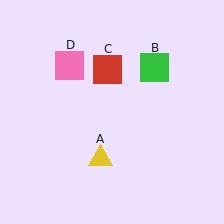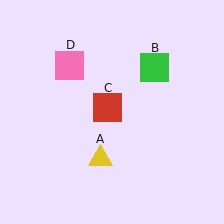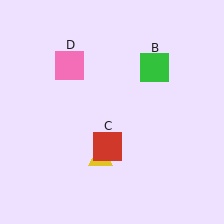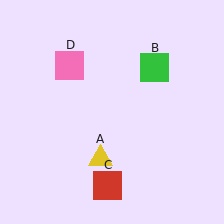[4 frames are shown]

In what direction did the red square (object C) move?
The red square (object C) moved down.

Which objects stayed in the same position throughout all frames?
Yellow triangle (object A) and green square (object B) and pink square (object D) remained stationary.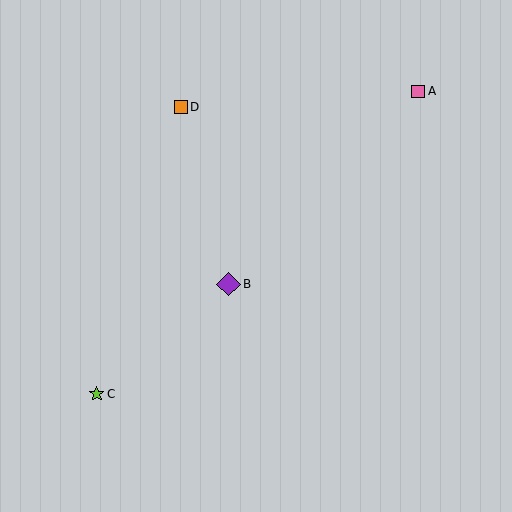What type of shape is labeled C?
Shape C is a lime star.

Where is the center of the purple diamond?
The center of the purple diamond is at (228, 284).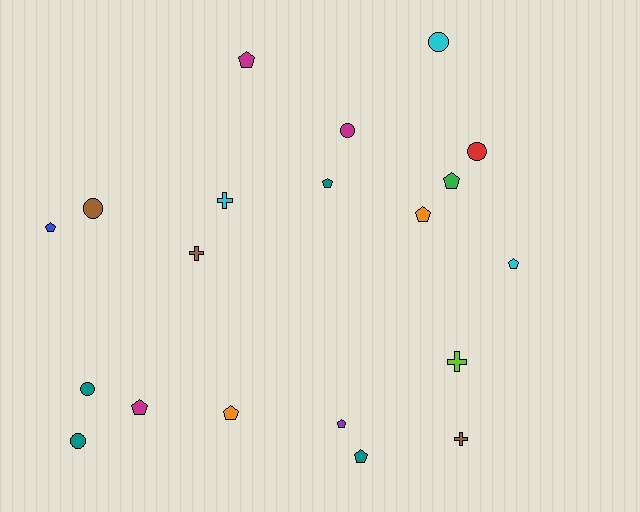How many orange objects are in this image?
There are 2 orange objects.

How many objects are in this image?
There are 20 objects.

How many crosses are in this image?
There are 4 crosses.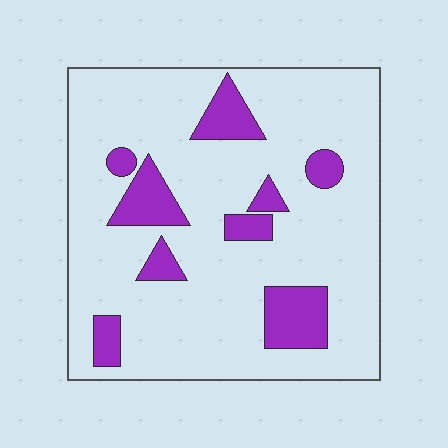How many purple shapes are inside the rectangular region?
9.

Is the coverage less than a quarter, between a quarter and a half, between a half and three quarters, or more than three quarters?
Less than a quarter.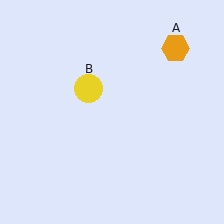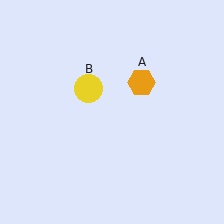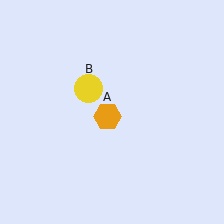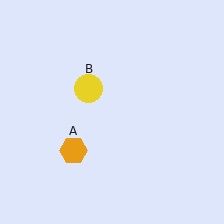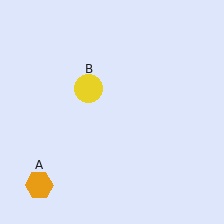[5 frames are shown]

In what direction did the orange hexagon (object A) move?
The orange hexagon (object A) moved down and to the left.